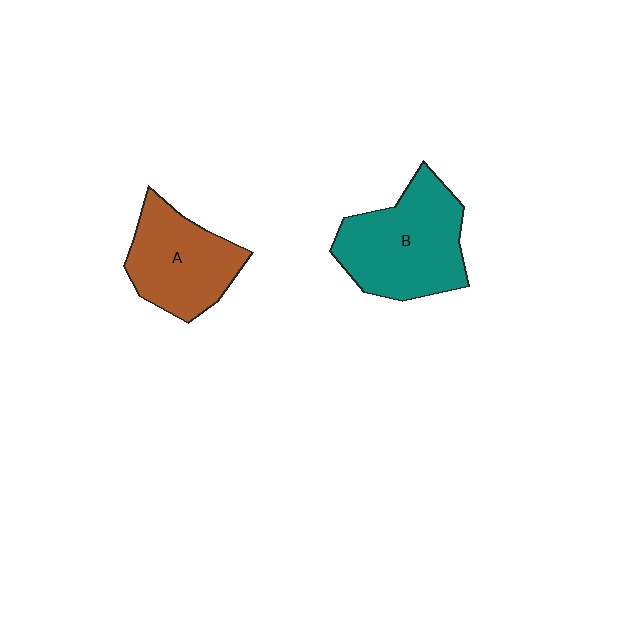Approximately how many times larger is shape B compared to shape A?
Approximately 1.3 times.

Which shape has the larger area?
Shape B (teal).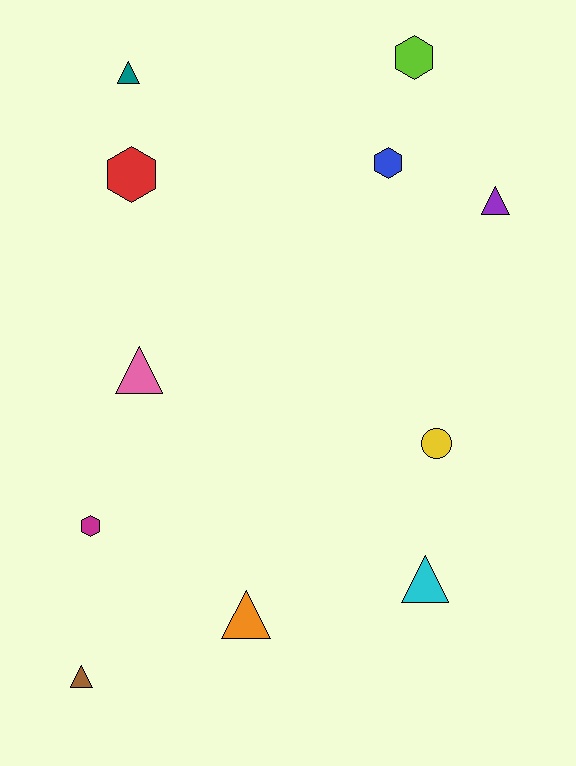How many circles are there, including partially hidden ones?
There is 1 circle.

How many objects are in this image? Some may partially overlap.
There are 11 objects.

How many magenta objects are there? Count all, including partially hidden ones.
There is 1 magenta object.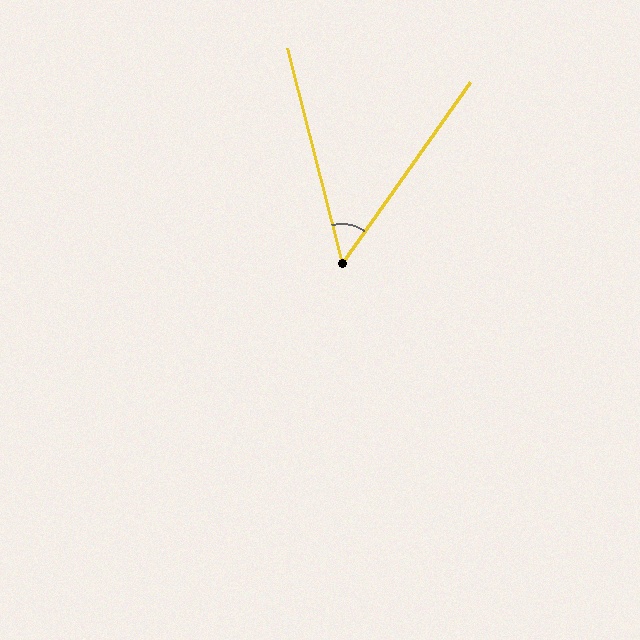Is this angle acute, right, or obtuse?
It is acute.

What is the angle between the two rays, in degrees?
Approximately 50 degrees.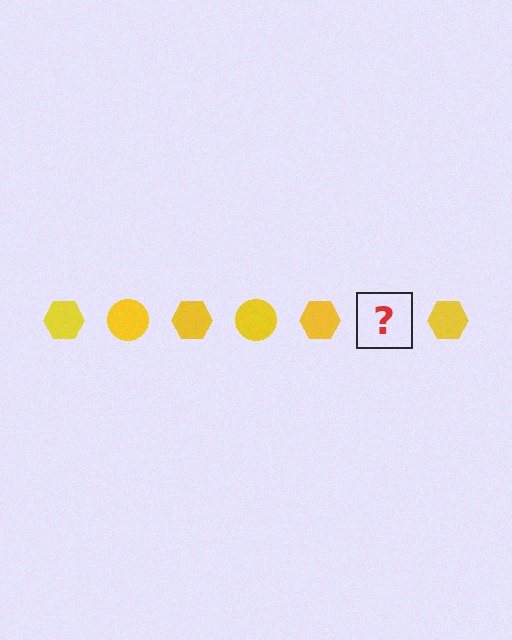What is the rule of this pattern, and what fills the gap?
The rule is that the pattern cycles through hexagon, circle shapes in yellow. The gap should be filled with a yellow circle.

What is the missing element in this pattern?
The missing element is a yellow circle.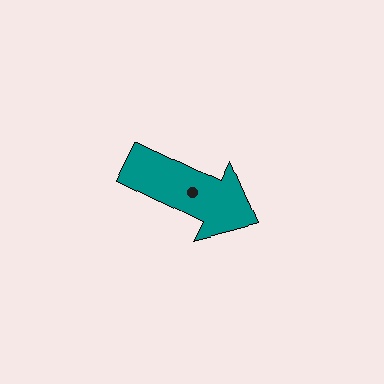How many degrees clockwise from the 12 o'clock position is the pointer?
Approximately 116 degrees.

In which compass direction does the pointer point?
Southeast.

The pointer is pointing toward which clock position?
Roughly 4 o'clock.